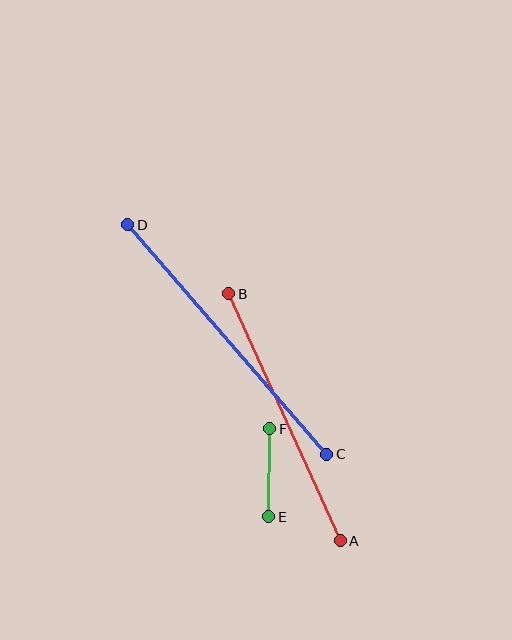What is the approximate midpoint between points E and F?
The midpoint is at approximately (269, 473) pixels.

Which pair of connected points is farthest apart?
Points C and D are farthest apart.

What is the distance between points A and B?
The distance is approximately 271 pixels.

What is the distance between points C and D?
The distance is approximately 304 pixels.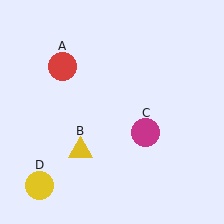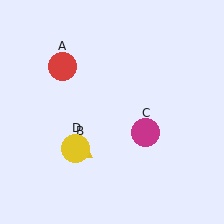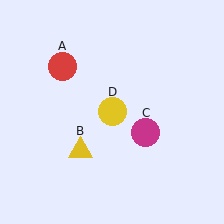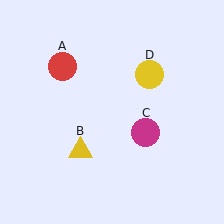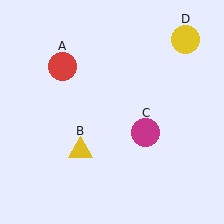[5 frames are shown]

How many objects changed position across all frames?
1 object changed position: yellow circle (object D).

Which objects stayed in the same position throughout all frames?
Red circle (object A) and yellow triangle (object B) and magenta circle (object C) remained stationary.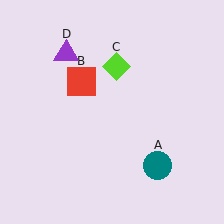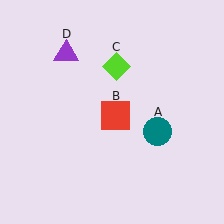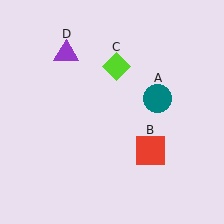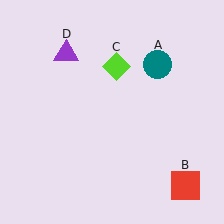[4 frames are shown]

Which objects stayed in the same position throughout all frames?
Lime diamond (object C) and purple triangle (object D) remained stationary.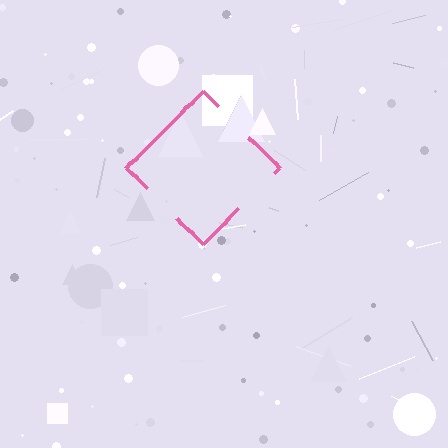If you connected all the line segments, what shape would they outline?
They would outline a diamond.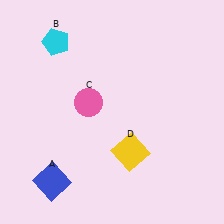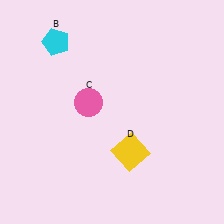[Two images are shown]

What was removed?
The blue square (A) was removed in Image 2.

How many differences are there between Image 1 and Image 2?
There is 1 difference between the two images.